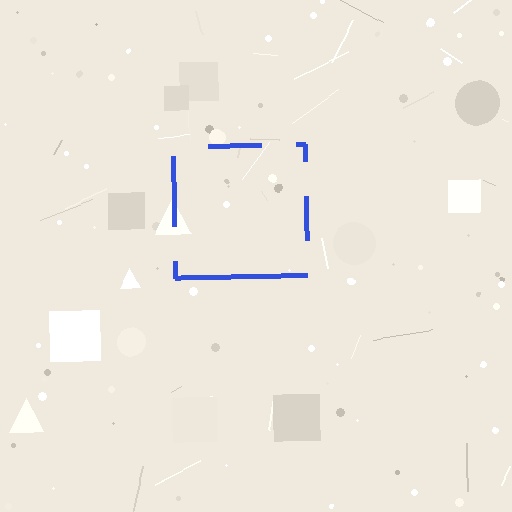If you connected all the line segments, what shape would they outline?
They would outline a square.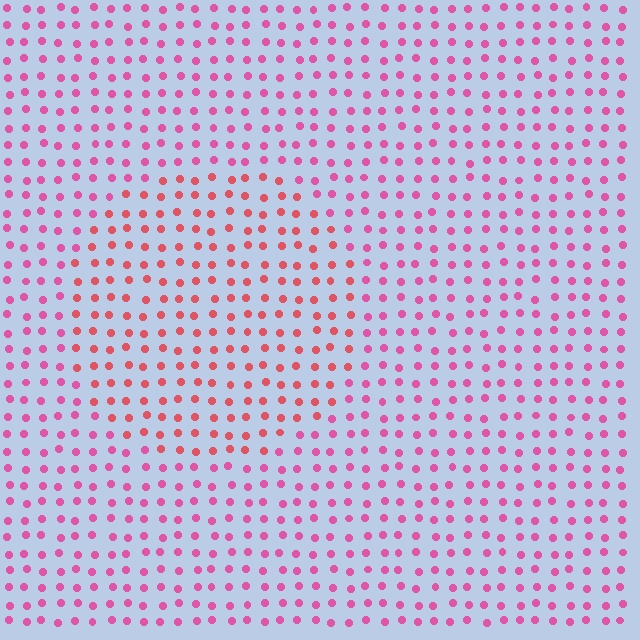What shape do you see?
I see a circle.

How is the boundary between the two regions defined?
The boundary is defined purely by a slight shift in hue (about 30 degrees). Spacing, size, and orientation are identical on both sides.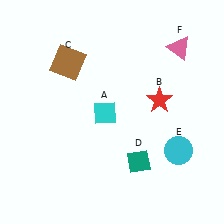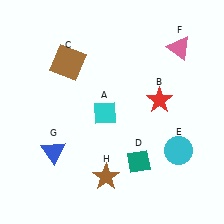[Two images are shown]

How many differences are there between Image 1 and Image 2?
There are 2 differences between the two images.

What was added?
A blue triangle (G), a brown star (H) were added in Image 2.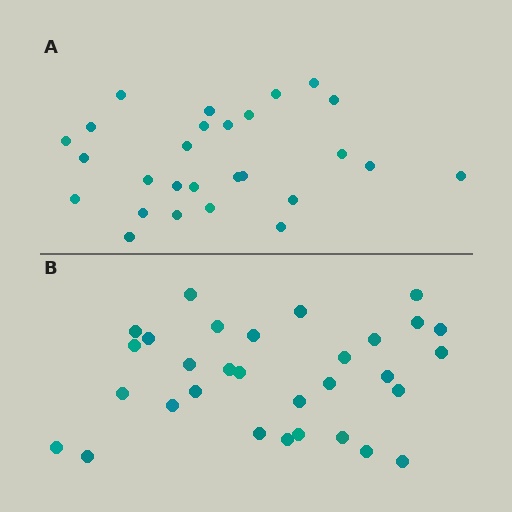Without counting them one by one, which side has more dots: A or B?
Region B (the bottom region) has more dots.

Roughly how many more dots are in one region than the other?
Region B has about 4 more dots than region A.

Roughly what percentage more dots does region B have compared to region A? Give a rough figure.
About 15% more.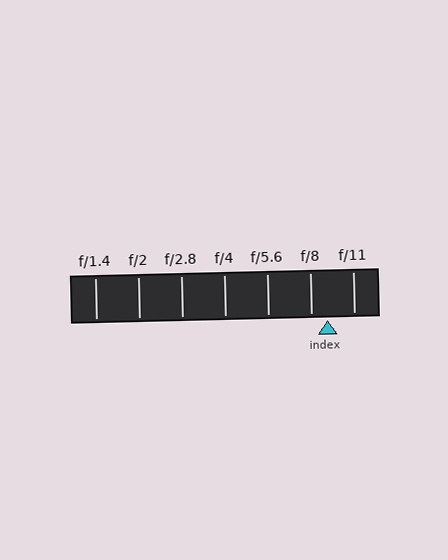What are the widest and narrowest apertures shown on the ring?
The widest aperture shown is f/1.4 and the narrowest is f/11.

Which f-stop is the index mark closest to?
The index mark is closest to f/8.